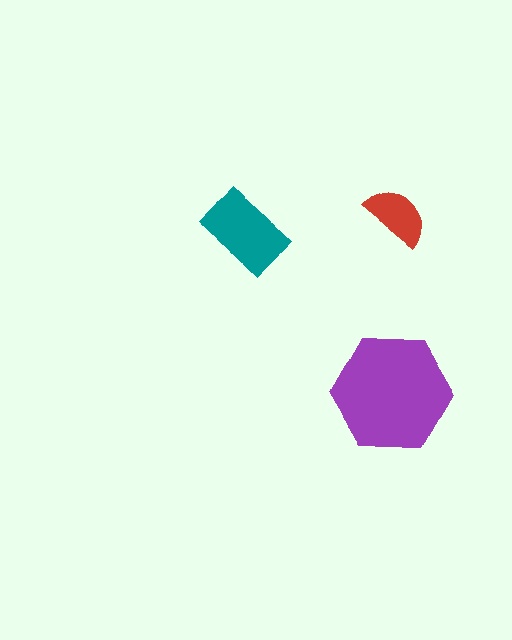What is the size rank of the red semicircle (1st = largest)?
3rd.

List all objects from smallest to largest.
The red semicircle, the teal rectangle, the purple hexagon.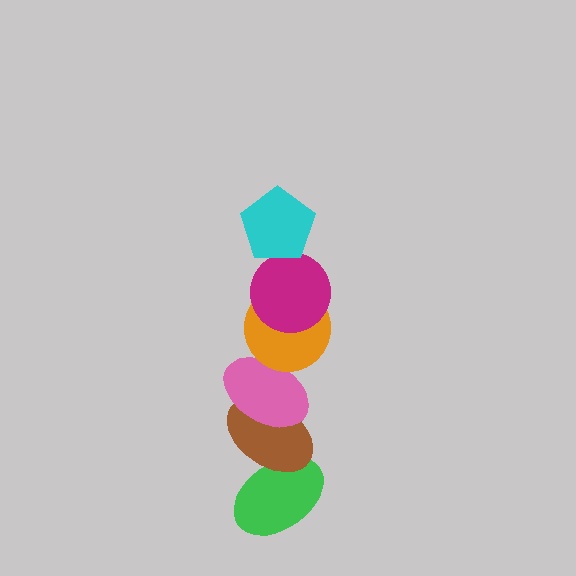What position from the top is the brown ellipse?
The brown ellipse is 5th from the top.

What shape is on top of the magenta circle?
The cyan pentagon is on top of the magenta circle.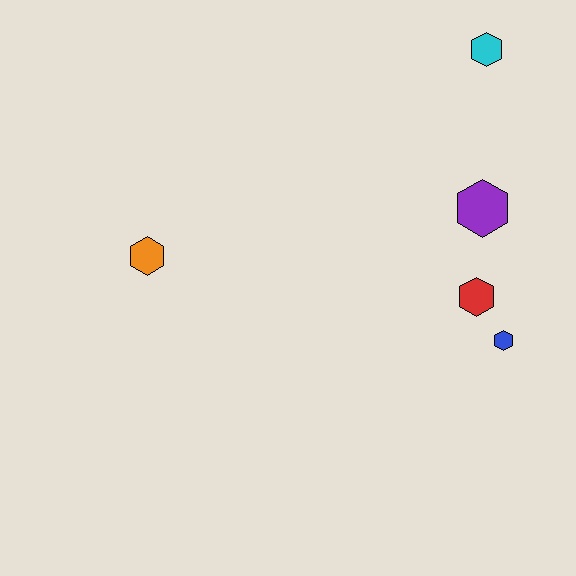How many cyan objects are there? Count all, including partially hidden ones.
There is 1 cyan object.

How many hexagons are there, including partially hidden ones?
There are 5 hexagons.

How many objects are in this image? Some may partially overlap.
There are 5 objects.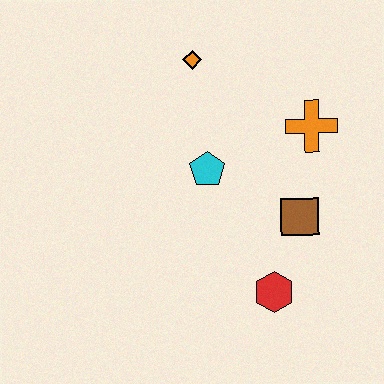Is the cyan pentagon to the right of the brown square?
No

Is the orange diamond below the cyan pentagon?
No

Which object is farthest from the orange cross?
The red hexagon is farthest from the orange cross.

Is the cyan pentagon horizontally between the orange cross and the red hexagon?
No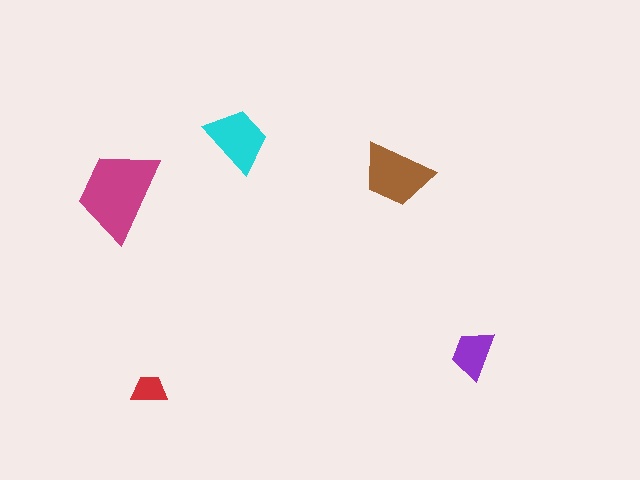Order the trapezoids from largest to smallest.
the magenta one, the brown one, the cyan one, the purple one, the red one.